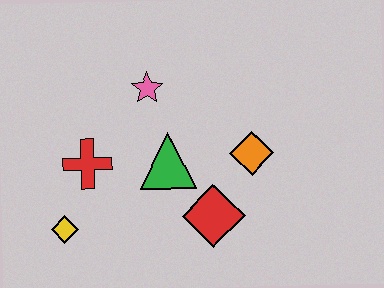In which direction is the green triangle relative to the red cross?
The green triangle is to the right of the red cross.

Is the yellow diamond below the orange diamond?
Yes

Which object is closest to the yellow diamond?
The red cross is closest to the yellow diamond.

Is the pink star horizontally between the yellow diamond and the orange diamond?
Yes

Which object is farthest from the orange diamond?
The yellow diamond is farthest from the orange diamond.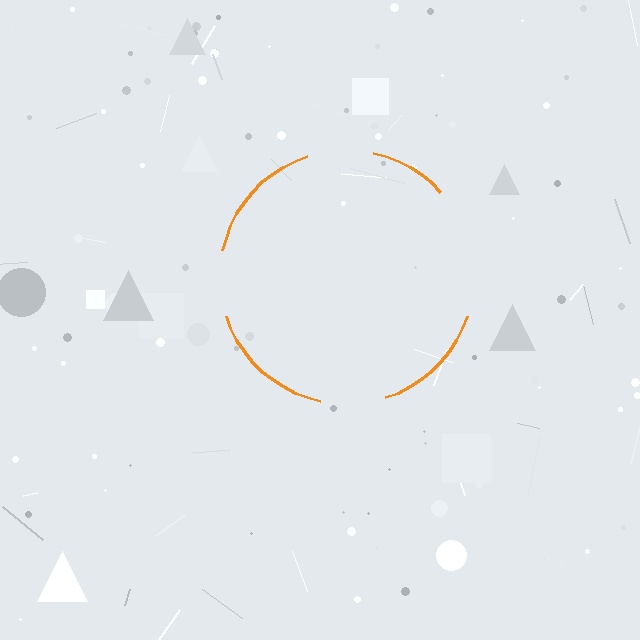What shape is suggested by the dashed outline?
The dashed outline suggests a circle.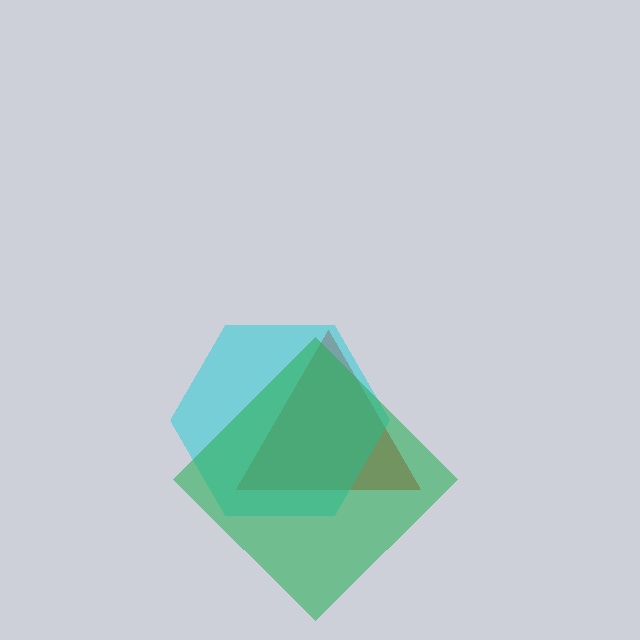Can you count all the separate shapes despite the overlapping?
Yes, there are 3 separate shapes.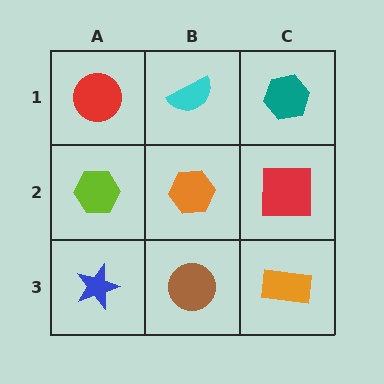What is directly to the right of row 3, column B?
An orange rectangle.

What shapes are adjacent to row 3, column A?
A lime hexagon (row 2, column A), a brown circle (row 3, column B).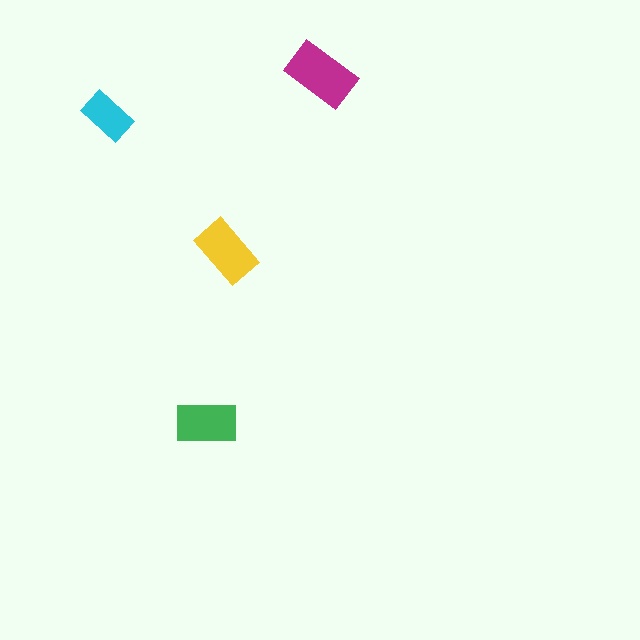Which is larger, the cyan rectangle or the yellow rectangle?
The yellow one.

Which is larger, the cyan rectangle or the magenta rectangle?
The magenta one.